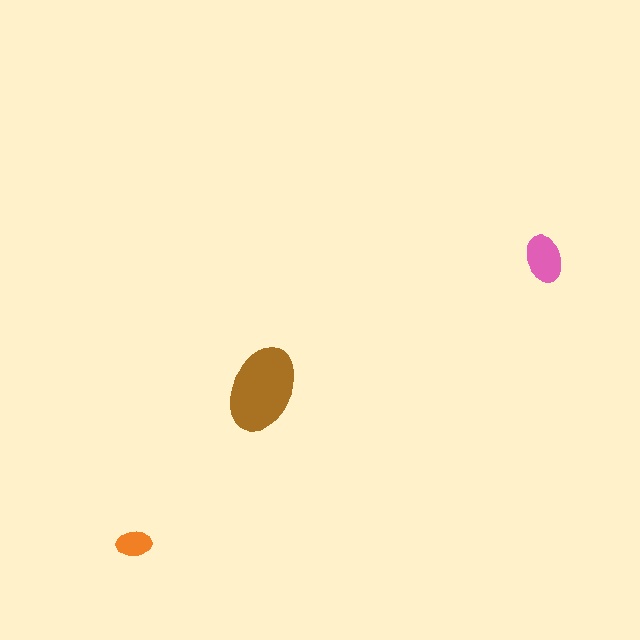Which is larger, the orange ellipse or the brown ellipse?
The brown one.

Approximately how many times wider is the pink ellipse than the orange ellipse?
About 1.5 times wider.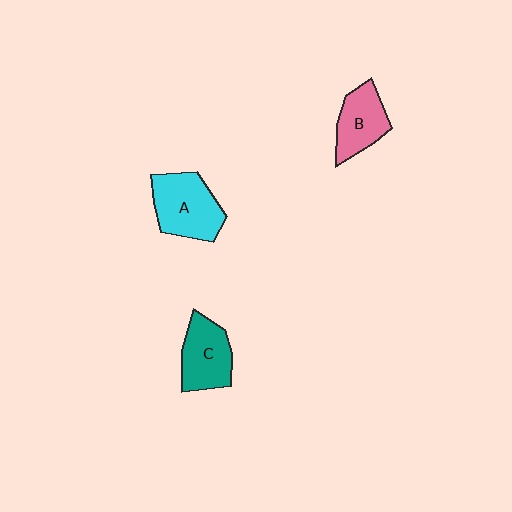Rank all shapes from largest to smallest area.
From largest to smallest: A (cyan), C (teal), B (pink).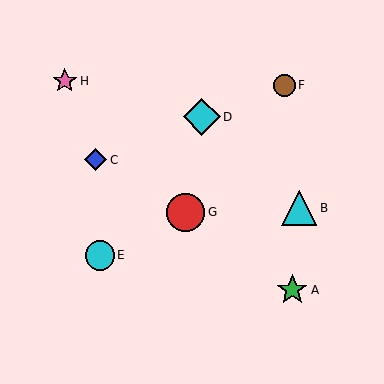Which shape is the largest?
The red circle (labeled G) is the largest.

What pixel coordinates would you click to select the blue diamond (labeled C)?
Click at (96, 160) to select the blue diamond C.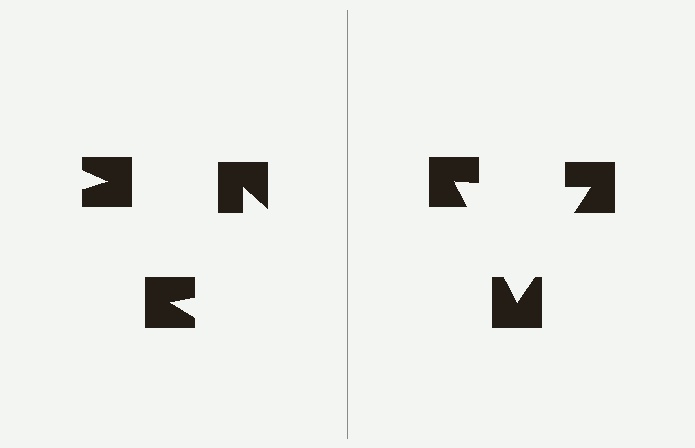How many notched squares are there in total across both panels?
6 — 3 on each side.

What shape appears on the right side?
An illusory triangle.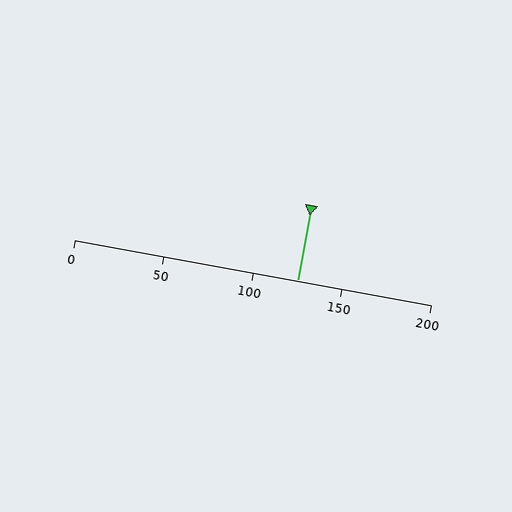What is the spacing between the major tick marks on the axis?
The major ticks are spaced 50 apart.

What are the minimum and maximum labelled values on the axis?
The axis runs from 0 to 200.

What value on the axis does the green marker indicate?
The marker indicates approximately 125.